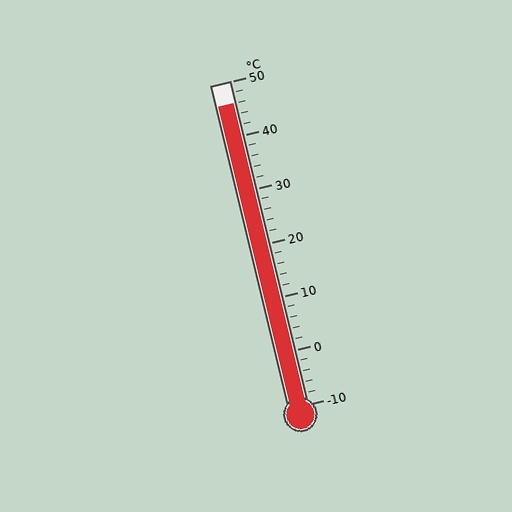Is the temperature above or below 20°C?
The temperature is above 20°C.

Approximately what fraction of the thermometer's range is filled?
The thermometer is filled to approximately 95% of its range.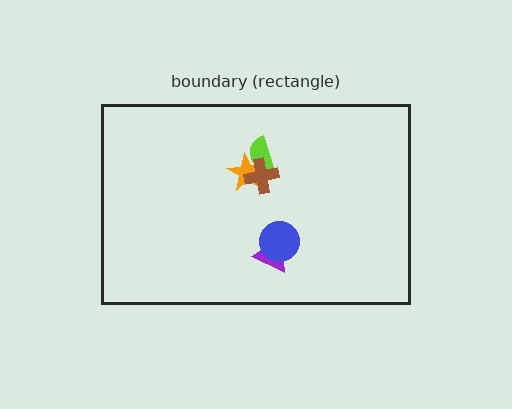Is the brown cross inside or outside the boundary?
Inside.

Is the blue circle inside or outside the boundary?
Inside.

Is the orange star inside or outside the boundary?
Inside.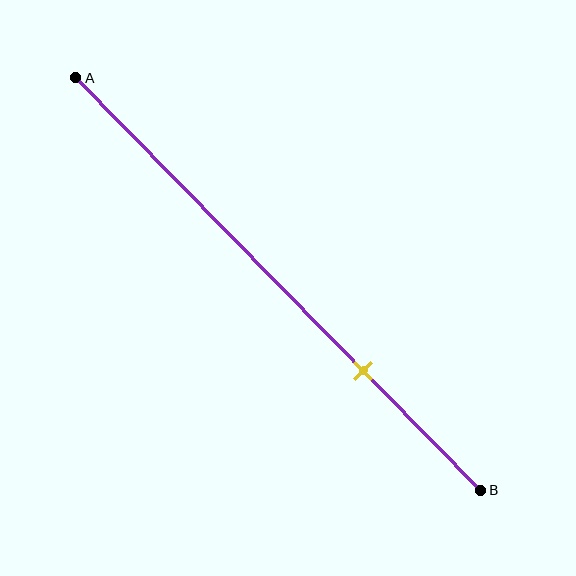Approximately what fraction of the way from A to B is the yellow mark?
The yellow mark is approximately 70% of the way from A to B.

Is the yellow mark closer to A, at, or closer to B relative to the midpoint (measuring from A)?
The yellow mark is closer to point B than the midpoint of segment AB.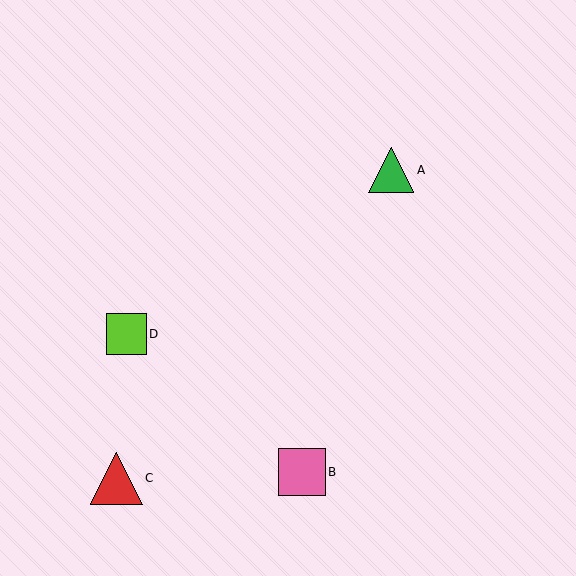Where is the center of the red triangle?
The center of the red triangle is at (116, 478).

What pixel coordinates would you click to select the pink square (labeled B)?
Click at (302, 472) to select the pink square B.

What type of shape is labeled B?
Shape B is a pink square.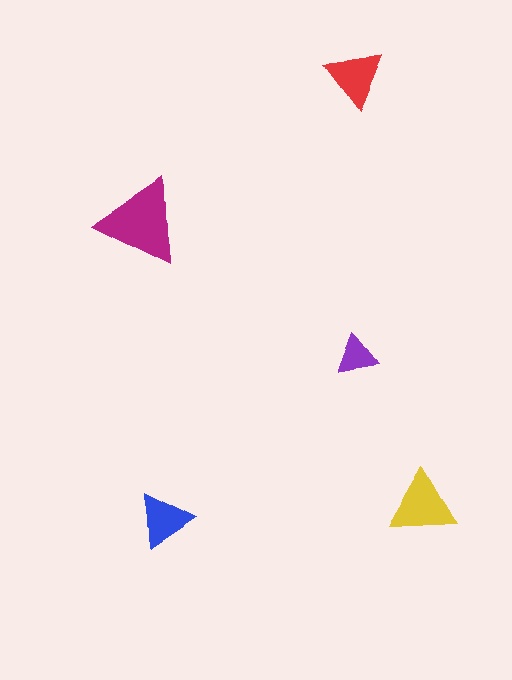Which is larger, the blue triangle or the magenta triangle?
The magenta one.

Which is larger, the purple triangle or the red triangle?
The red one.